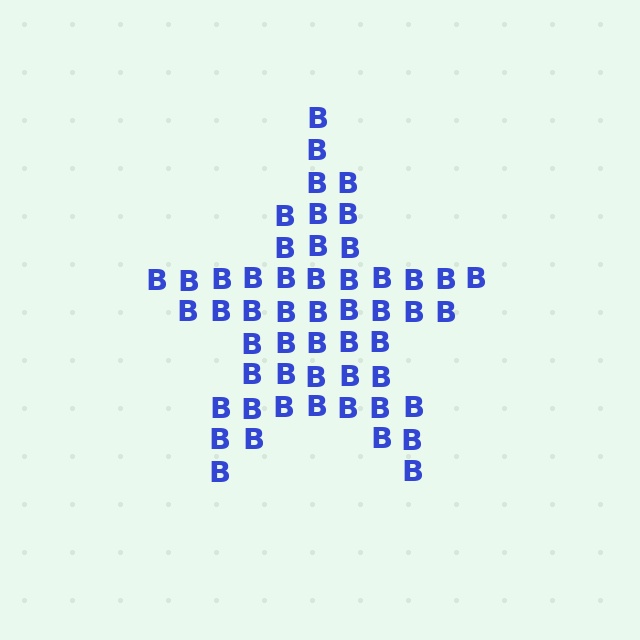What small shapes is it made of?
It is made of small letter B's.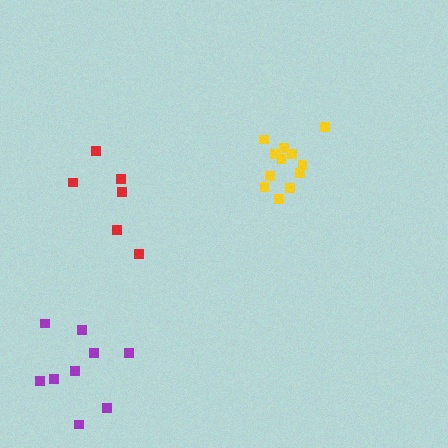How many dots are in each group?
Group 1: 12 dots, Group 2: 9 dots, Group 3: 6 dots (27 total).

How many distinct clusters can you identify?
There are 3 distinct clusters.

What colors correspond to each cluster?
The clusters are colored: yellow, purple, red.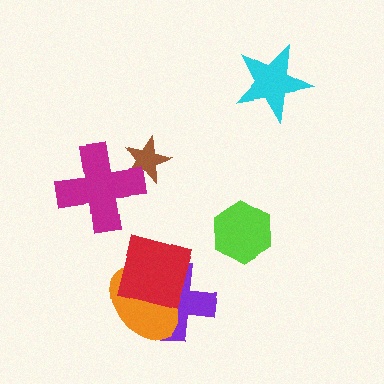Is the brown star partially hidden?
Yes, it is partially covered by another shape.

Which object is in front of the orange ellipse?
The red square is in front of the orange ellipse.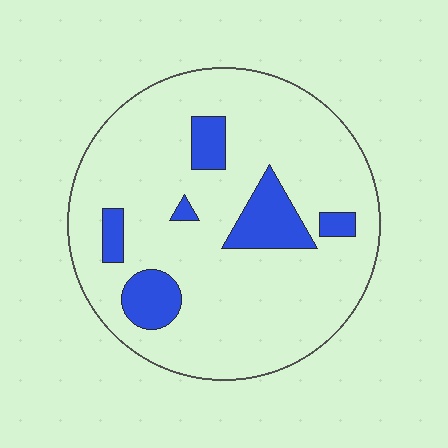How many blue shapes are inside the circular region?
6.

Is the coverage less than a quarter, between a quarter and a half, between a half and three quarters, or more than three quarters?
Less than a quarter.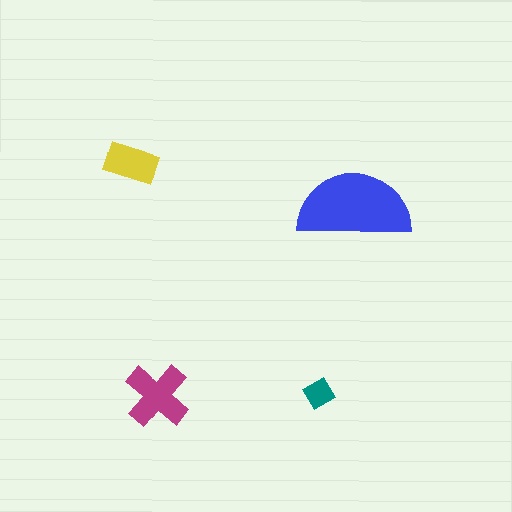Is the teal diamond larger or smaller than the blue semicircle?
Smaller.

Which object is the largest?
The blue semicircle.